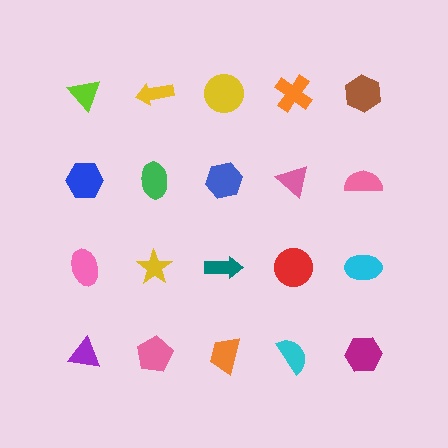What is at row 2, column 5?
A pink semicircle.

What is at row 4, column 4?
A cyan semicircle.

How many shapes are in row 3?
5 shapes.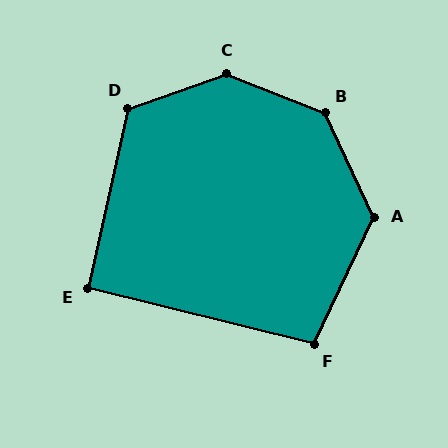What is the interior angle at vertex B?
Approximately 137 degrees (obtuse).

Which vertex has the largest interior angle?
C, at approximately 139 degrees.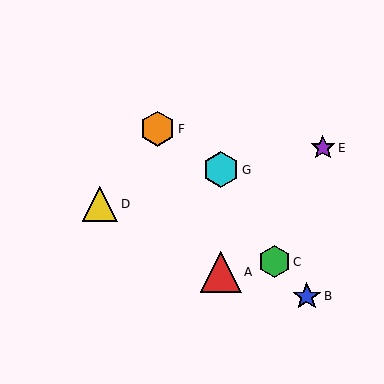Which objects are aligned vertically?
Objects A, G are aligned vertically.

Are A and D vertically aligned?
No, A is at x≈221 and D is at x≈100.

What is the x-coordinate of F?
Object F is at x≈158.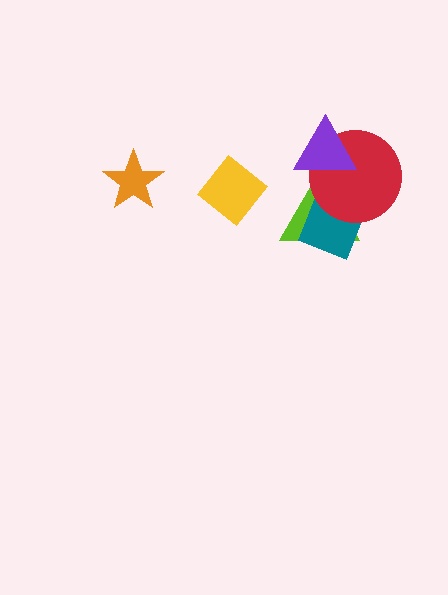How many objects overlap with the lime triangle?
3 objects overlap with the lime triangle.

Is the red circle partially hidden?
Yes, it is partially covered by another shape.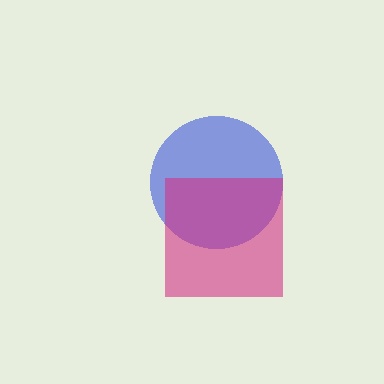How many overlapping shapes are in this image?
There are 2 overlapping shapes in the image.